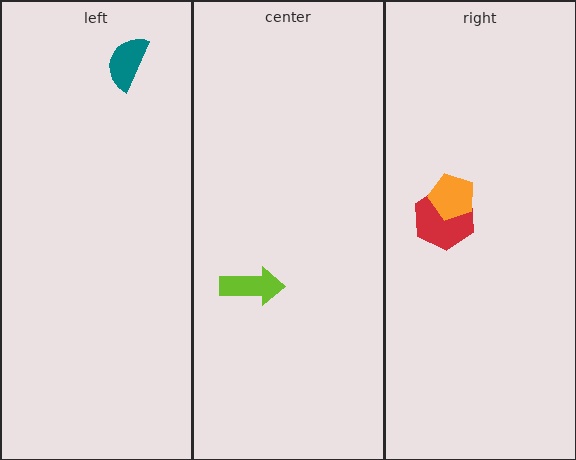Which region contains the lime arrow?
The center region.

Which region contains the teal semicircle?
The left region.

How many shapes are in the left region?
1.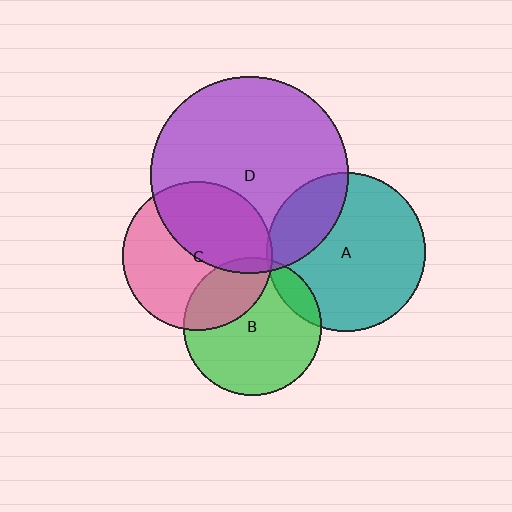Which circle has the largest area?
Circle D (purple).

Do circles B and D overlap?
Yes.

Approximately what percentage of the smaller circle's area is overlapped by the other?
Approximately 5%.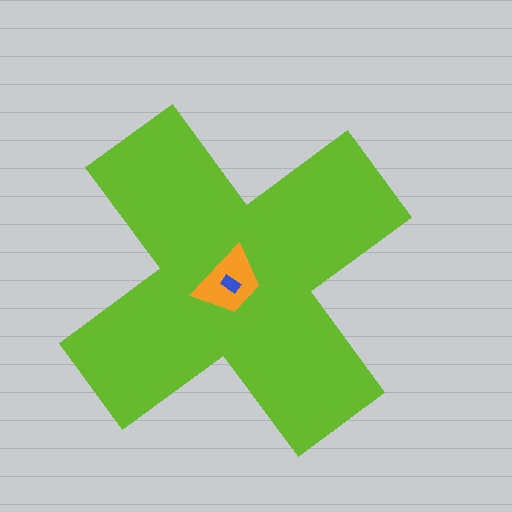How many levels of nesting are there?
3.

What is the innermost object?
The blue rectangle.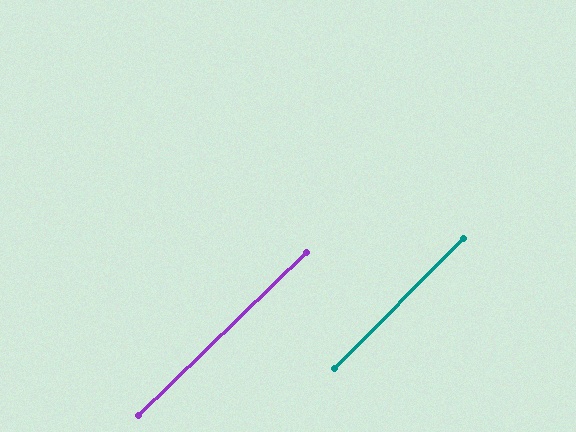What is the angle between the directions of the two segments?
Approximately 1 degree.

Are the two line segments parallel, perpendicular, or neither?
Parallel — their directions differ by only 1.0°.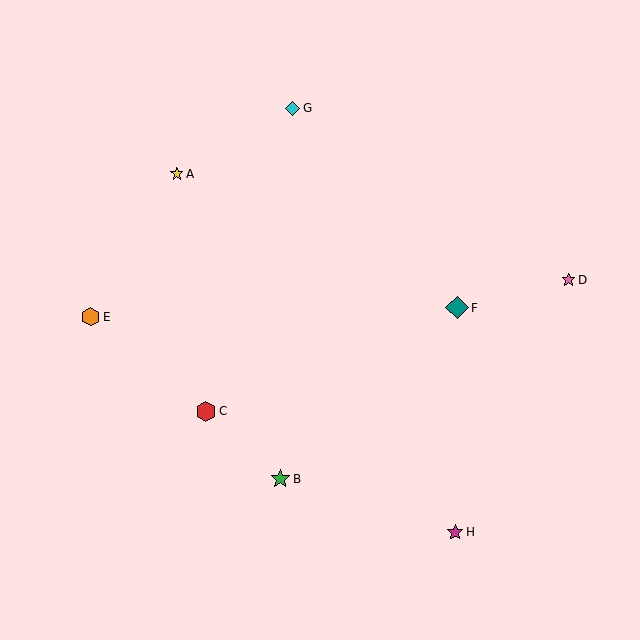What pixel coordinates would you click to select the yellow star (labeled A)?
Click at (177, 174) to select the yellow star A.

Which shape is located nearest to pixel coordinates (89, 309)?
The orange hexagon (labeled E) at (91, 317) is nearest to that location.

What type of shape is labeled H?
Shape H is a magenta star.